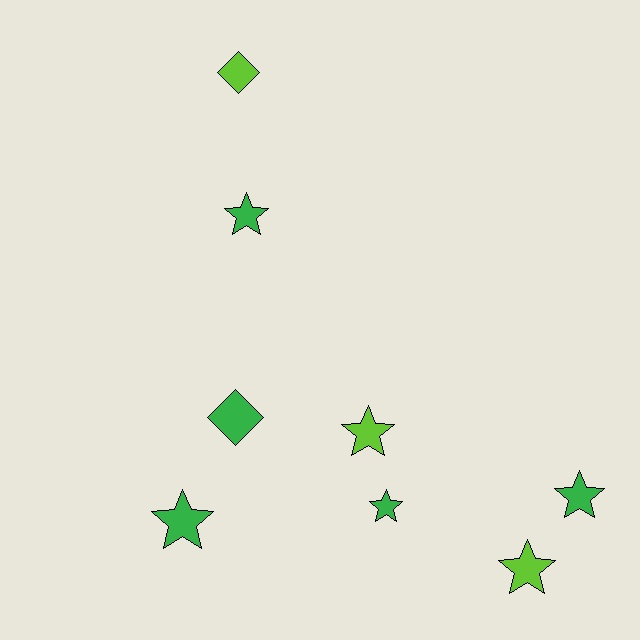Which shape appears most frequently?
Star, with 6 objects.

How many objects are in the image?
There are 8 objects.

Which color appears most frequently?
Green, with 5 objects.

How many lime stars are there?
There are 2 lime stars.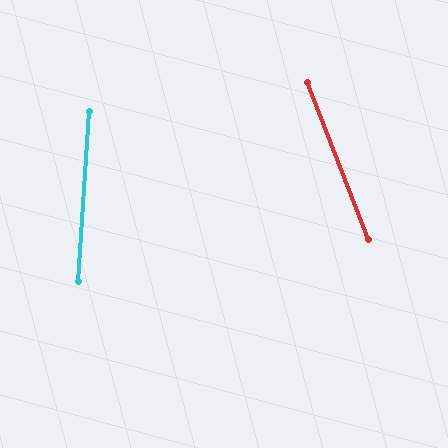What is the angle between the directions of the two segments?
Approximately 25 degrees.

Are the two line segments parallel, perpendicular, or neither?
Neither parallel nor perpendicular — they differ by about 25°.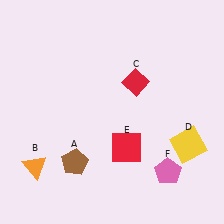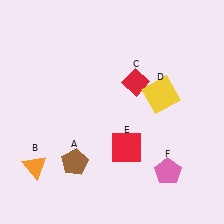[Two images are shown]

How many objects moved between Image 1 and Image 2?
1 object moved between the two images.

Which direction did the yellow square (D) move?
The yellow square (D) moved up.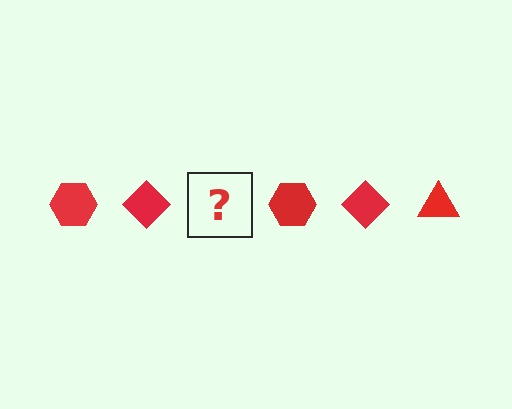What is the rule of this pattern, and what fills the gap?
The rule is that the pattern cycles through hexagon, diamond, triangle shapes in red. The gap should be filled with a red triangle.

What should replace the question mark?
The question mark should be replaced with a red triangle.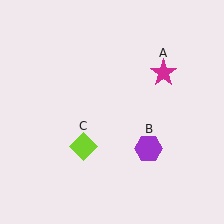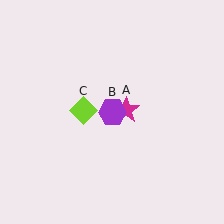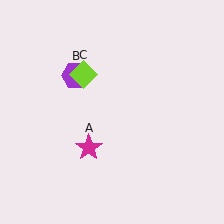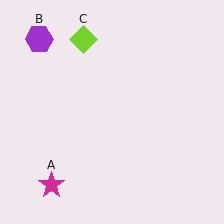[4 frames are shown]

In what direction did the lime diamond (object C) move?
The lime diamond (object C) moved up.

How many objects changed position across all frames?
3 objects changed position: magenta star (object A), purple hexagon (object B), lime diamond (object C).